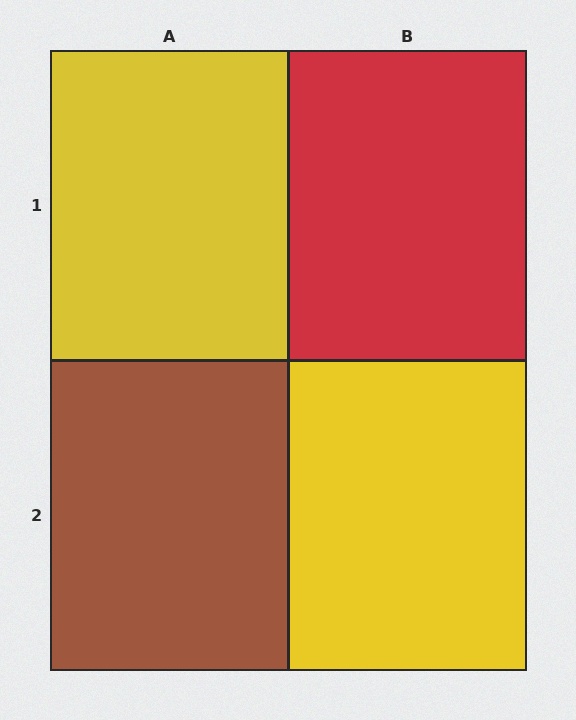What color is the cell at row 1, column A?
Yellow.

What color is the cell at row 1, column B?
Red.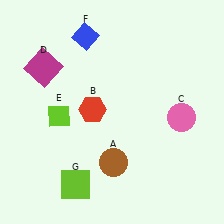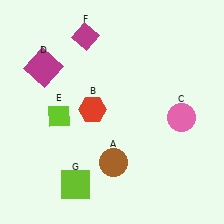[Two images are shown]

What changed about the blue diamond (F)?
In Image 1, F is blue. In Image 2, it changed to magenta.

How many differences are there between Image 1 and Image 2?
There is 1 difference between the two images.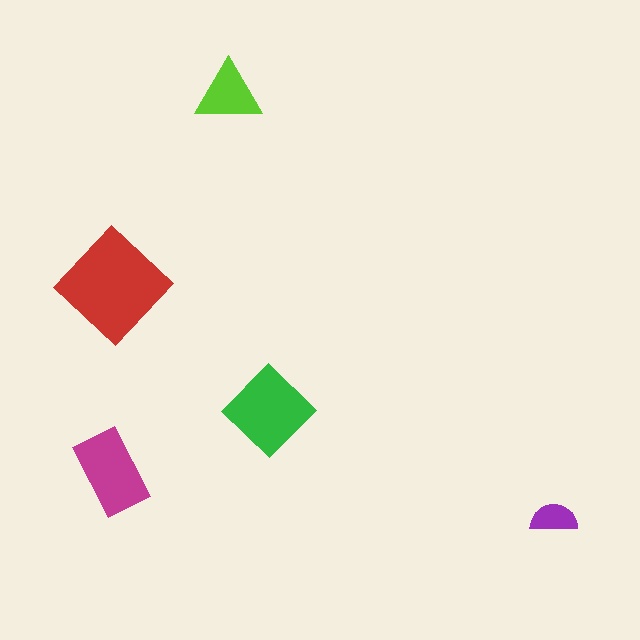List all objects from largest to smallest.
The red diamond, the green diamond, the magenta rectangle, the lime triangle, the purple semicircle.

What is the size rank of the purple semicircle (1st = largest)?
5th.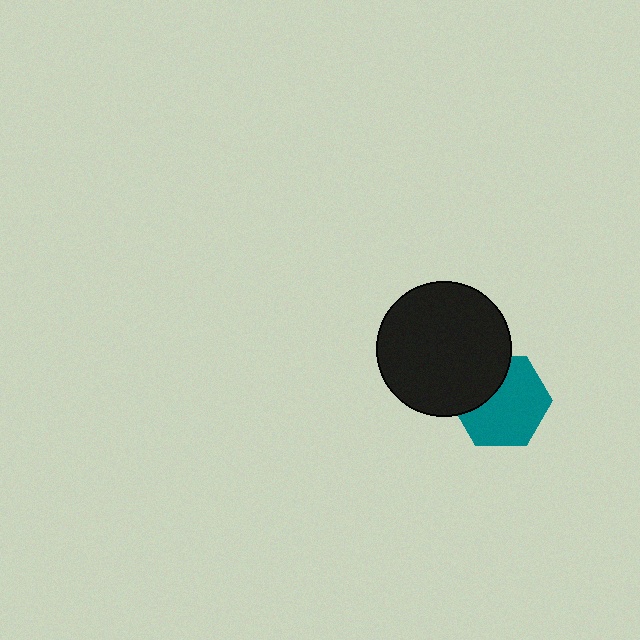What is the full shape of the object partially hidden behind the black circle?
The partially hidden object is a teal hexagon.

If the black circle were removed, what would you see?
You would see the complete teal hexagon.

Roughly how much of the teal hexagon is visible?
Most of it is visible (roughly 69%).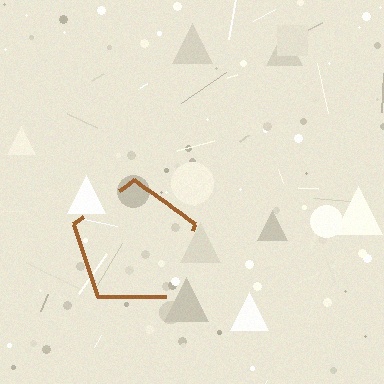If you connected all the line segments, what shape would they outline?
They would outline a pentagon.